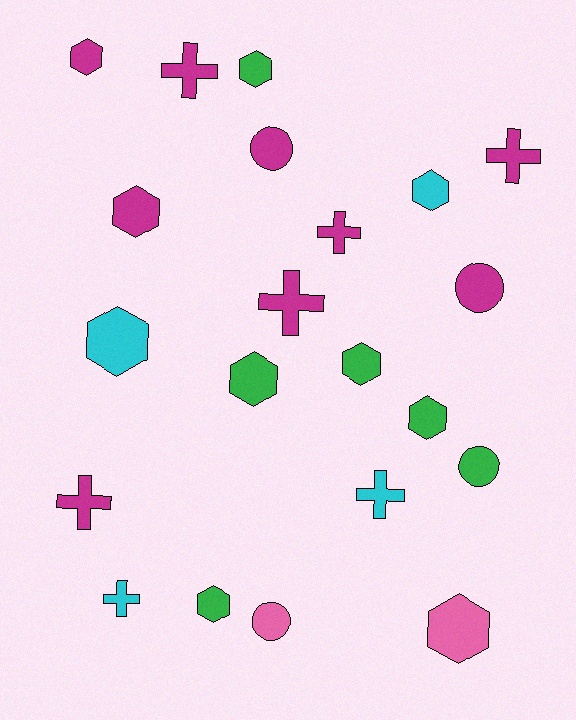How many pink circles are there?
There is 1 pink circle.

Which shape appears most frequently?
Hexagon, with 10 objects.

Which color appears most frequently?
Magenta, with 9 objects.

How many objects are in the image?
There are 21 objects.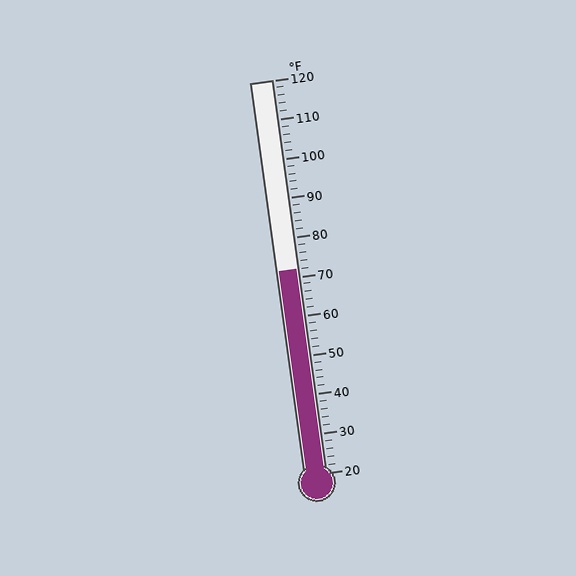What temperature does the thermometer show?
The thermometer shows approximately 72°F.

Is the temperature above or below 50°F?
The temperature is above 50°F.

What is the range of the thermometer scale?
The thermometer scale ranges from 20°F to 120°F.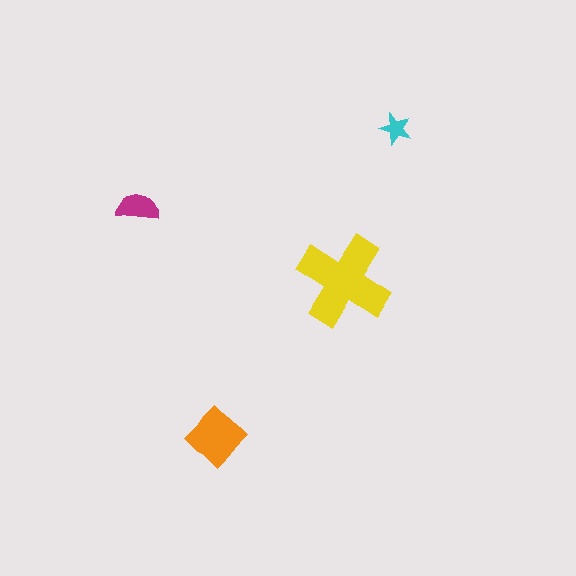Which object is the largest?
The yellow cross.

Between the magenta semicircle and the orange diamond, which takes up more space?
The orange diamond.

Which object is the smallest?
The cyan star.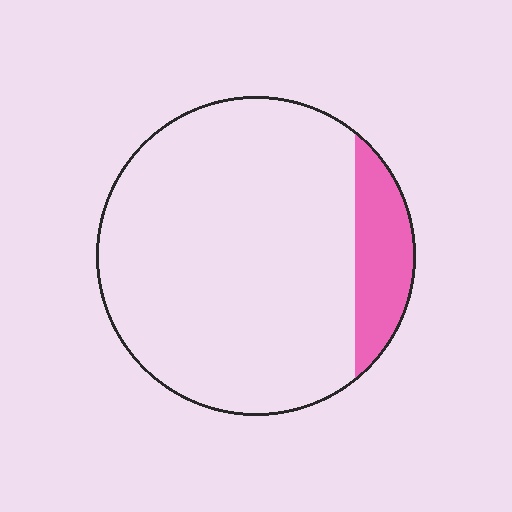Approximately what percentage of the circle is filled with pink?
Approximately 15%.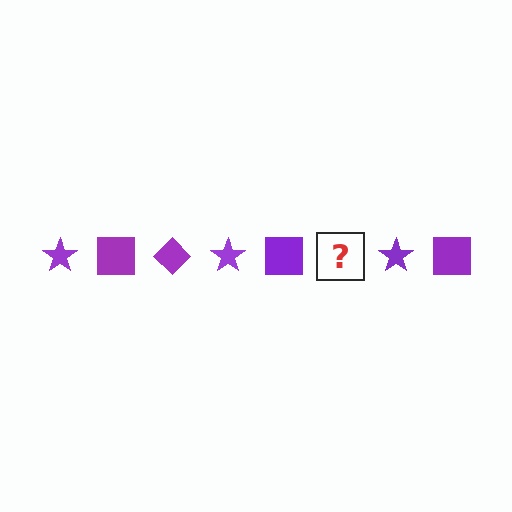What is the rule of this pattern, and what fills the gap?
The rule is that the pattern cycles through star, square, diamond shapes in purple. The gap should be filled with a purple diamond.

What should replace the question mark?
The question mark should be replaced with a purple diamond.